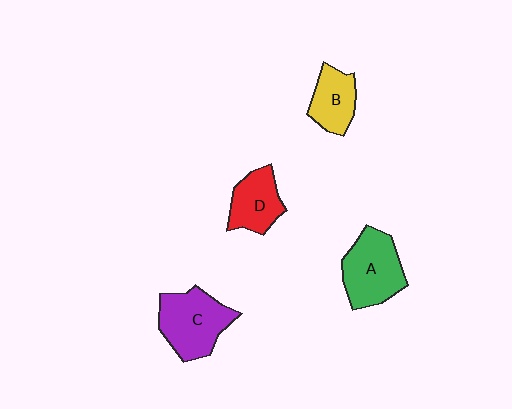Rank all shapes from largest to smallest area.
From largest to smallest: C (purple), A (green), D (red), B (yellow).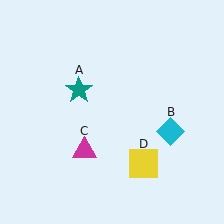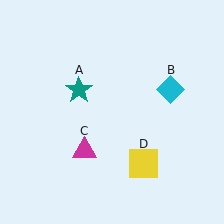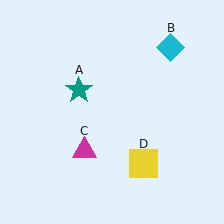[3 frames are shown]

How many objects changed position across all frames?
1 object changed position: cyan diamond (object B).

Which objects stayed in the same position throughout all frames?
Teal star (object A) and magenta triangle (object C) and yellow square (object D) remained stationary.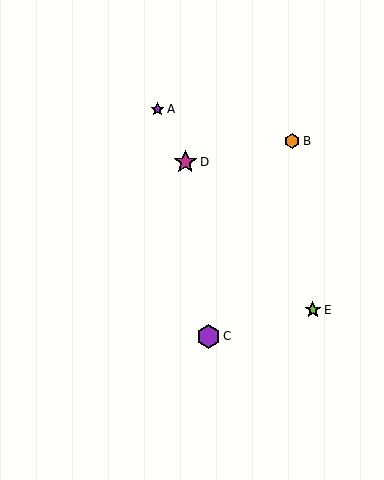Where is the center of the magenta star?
The center of the magenta star is at (185, 162).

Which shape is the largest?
The purple hexagon (labeled C) is the largest.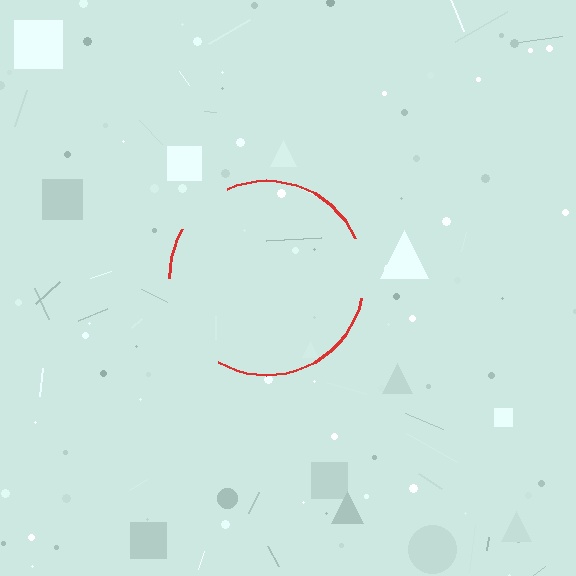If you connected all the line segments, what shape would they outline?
They would outline a circle.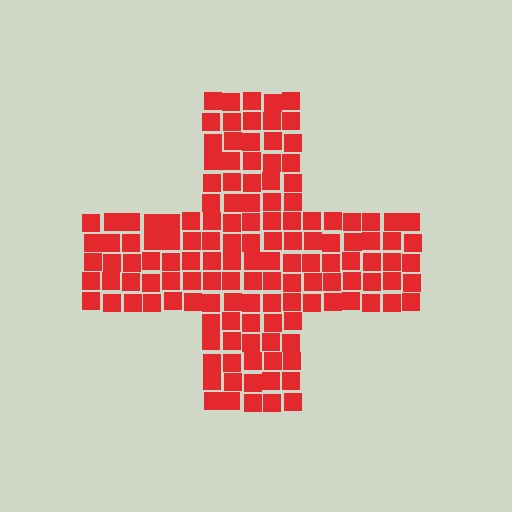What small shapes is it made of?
It is made of small squares.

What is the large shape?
The large shape is a cross.